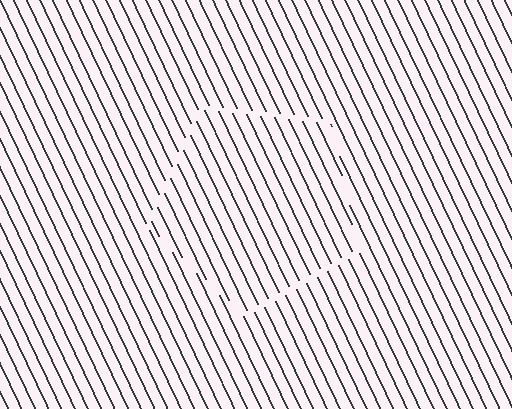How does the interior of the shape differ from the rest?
The interior of the shape contains the same grating, shifted by half a period — the contour is defined by the phase discontinuity where line-ends from the inner and outer gratings abut.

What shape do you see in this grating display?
An illusory pentagon. The interior of the shape contains the same grating, shifted by half a period — the contour is defined by the phase discontinuity where line-ends from the inner and outer gratings abut.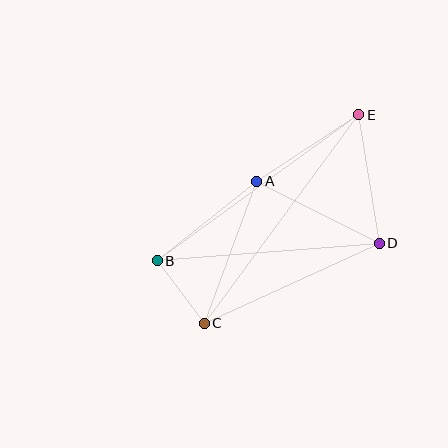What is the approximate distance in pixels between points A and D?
The distance between A and D is approximately 137 pixels.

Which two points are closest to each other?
Points B and C are closest to each other.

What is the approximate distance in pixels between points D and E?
The distance between D and E is approximately 130 pixels.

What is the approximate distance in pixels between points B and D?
The distance between B and D is approximately 223 pixels.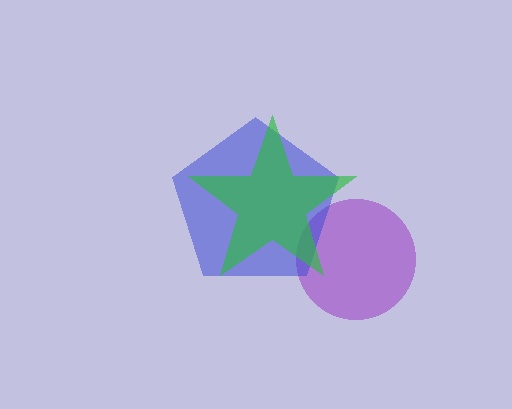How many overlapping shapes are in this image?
There are 3 overlapping shapes in the image.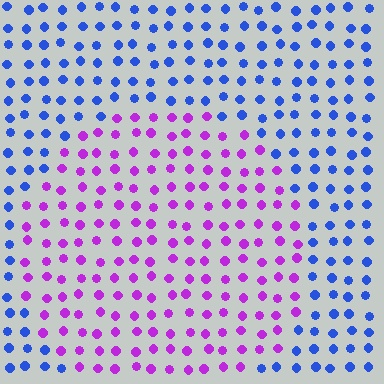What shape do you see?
I see a circle.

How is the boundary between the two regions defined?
The boundary is defined purely by a slight shift in hue (about 64 degrees). Spacing, size, and orientation are identical on both sides.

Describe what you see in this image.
The image is filled with small blue elements in a uniform arrangement. A circle-shaped region is visible where the elements are tinted to a slightly different hue, forming a subtle color boundary.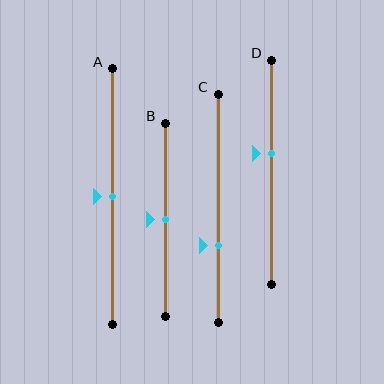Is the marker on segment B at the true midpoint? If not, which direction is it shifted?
Yes, the marker on segment B is at the true midpoint.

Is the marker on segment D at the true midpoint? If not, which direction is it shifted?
No, the marker on segment D is shifted upward by about 8% of the segment length.